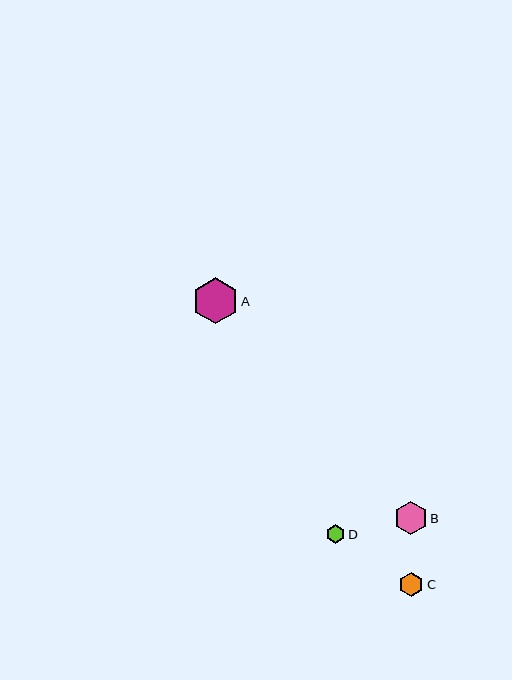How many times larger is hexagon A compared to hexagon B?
Hexagon A is approximately 1.4 times the size of hexagon B.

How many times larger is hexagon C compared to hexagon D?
Hexagon C is approximately 1.3 times the size of hexagon D.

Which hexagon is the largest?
Hexagon A is the largest with a size of approximately 46 pixels.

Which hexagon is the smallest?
Hexagon D is the smallest with a size of approximately 19 pixels.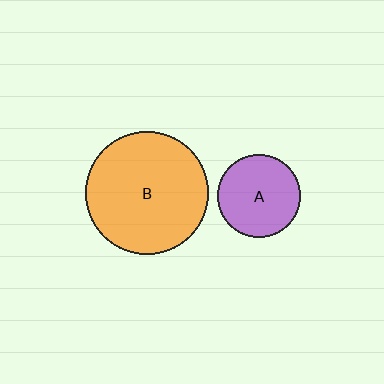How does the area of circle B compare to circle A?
Approximately 2.2 times.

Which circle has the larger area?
Circle B (orange).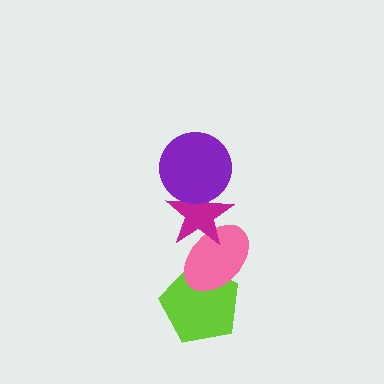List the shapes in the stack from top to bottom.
From top to bottom: the purple circle, the magenta star, the pink ellipse, the lime pentagon.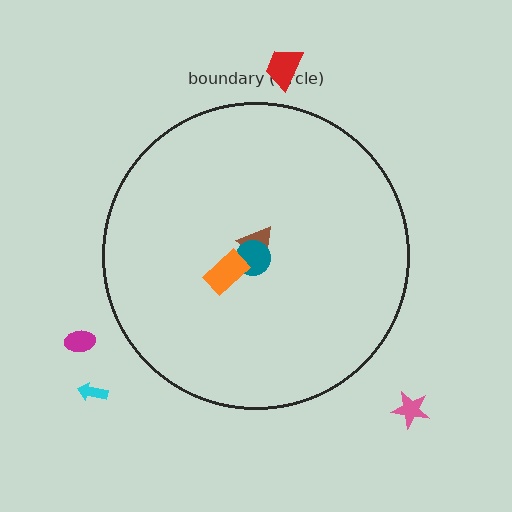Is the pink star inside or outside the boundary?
Outside.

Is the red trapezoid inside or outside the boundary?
Outside.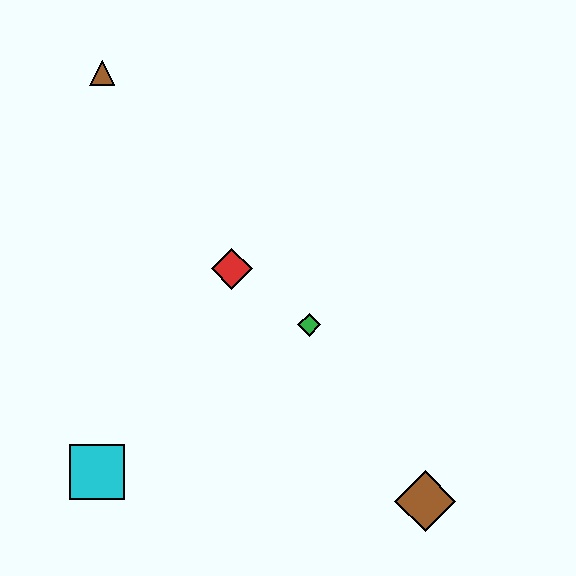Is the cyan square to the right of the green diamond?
No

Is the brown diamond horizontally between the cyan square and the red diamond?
No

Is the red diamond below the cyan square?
No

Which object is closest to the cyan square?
The red diamond is closest to the cyan square.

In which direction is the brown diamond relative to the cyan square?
The brown diamond is to the right of the cyan square.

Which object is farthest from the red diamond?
The brown diamond is farthest from the red diamond.